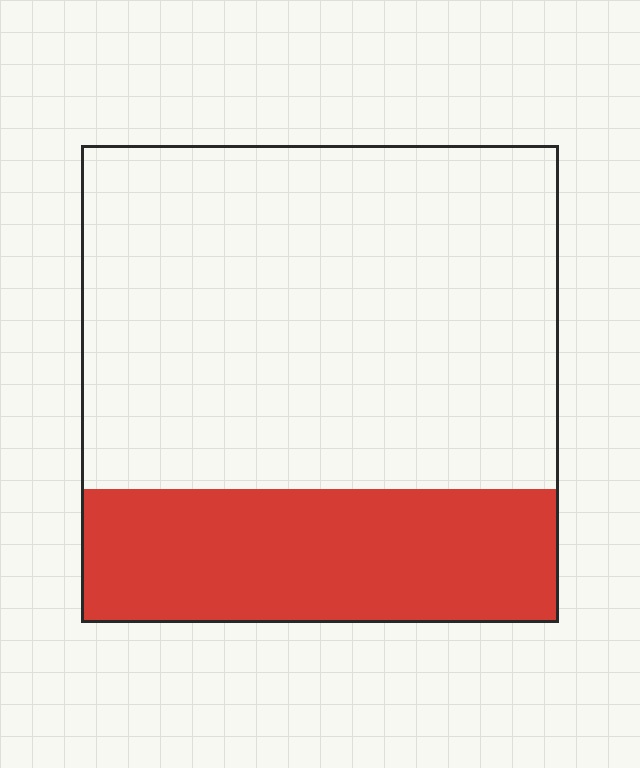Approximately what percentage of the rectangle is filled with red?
Approximately 30%.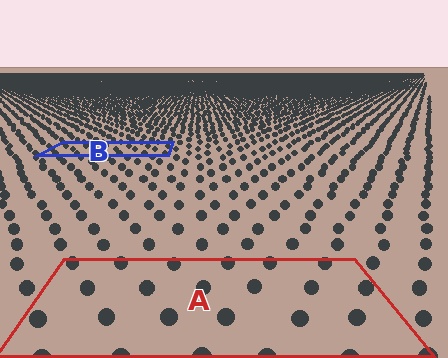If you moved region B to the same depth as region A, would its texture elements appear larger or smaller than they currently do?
They would appear larger. At a closer depth, the same texture elements are projected at a bigger on-screen size.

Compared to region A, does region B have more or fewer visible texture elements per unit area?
Region B has more texture elements per unit area — they are packed more densely because it is farther away.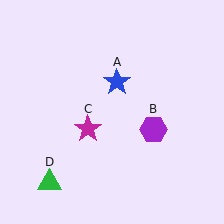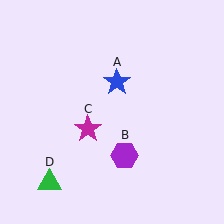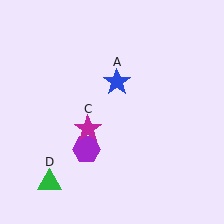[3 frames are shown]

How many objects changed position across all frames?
1 object changed position: purple hexagon (object B).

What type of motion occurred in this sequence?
The purple hexagon (object B) rotated clockwise around the center of the scene.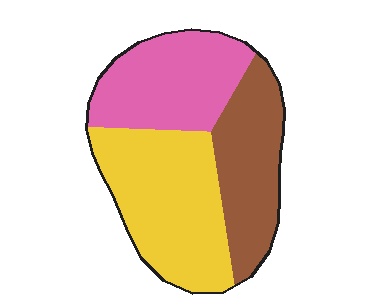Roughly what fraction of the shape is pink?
Pink covers around 30% of the shape.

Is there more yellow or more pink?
Yellow.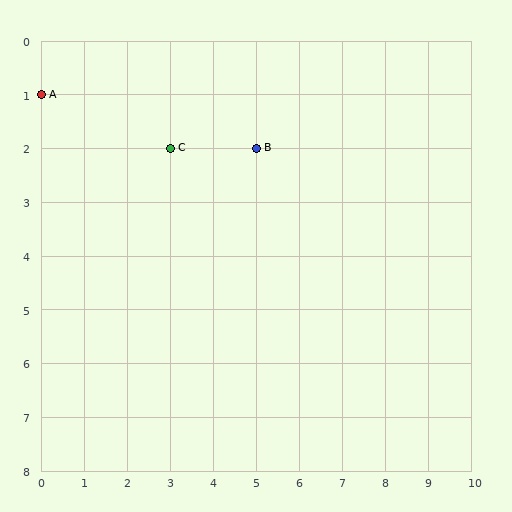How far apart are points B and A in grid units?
Points B and A are 5 columns and 1 row apart (about 5.1 grid units diagonally).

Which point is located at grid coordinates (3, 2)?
Point C is at (3, 2).